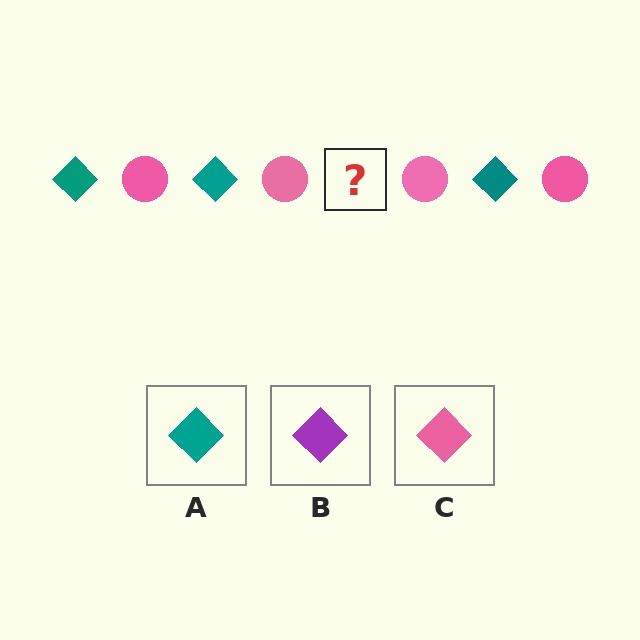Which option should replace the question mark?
Option A.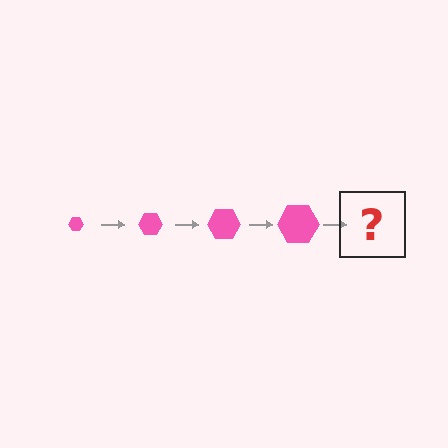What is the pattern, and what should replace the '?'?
The pattern is that the hexagon gets progressively larger each step. The '?' should be a pink hexagon, larger than the previous one.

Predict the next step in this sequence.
The next step is a pink hexagon, larger than the previous one.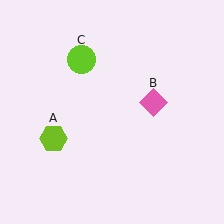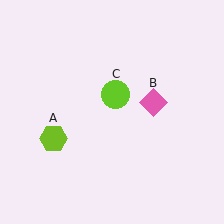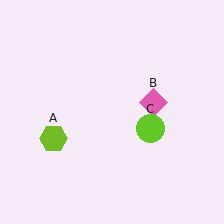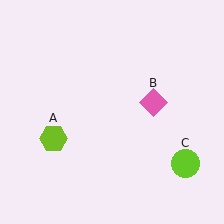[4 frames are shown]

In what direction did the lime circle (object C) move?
The lime circle (object C) moved down and to the right.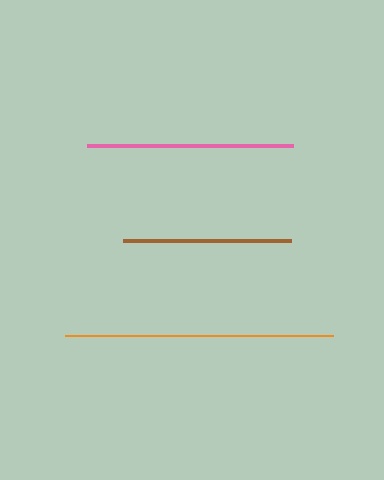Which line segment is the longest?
The orange line is the longest at approximately 268 pixels.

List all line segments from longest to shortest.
From longest to shortest: orange, pink, brown.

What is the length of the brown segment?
The brown segment is approximately 168 pixels long.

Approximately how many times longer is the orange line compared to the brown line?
The orange line is approximately 1.6 times the length of the brown line.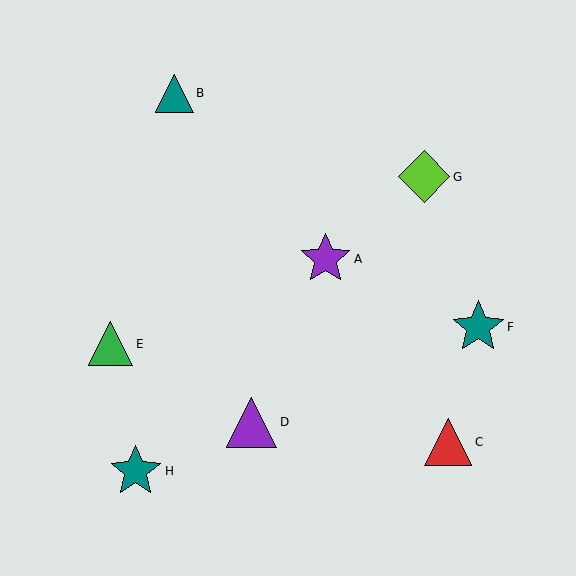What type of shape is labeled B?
Shape B is a teal triangle.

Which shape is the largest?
The teal star (labeled F) is the largest.